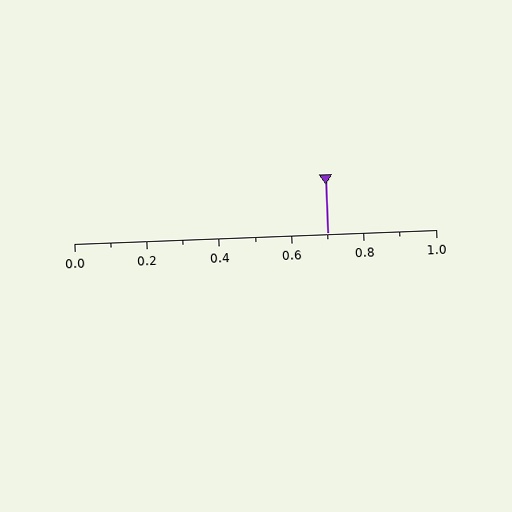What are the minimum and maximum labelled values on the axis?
The axis runs from 0.0 to 1.0.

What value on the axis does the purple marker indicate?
The marker indicates approximately 0.7.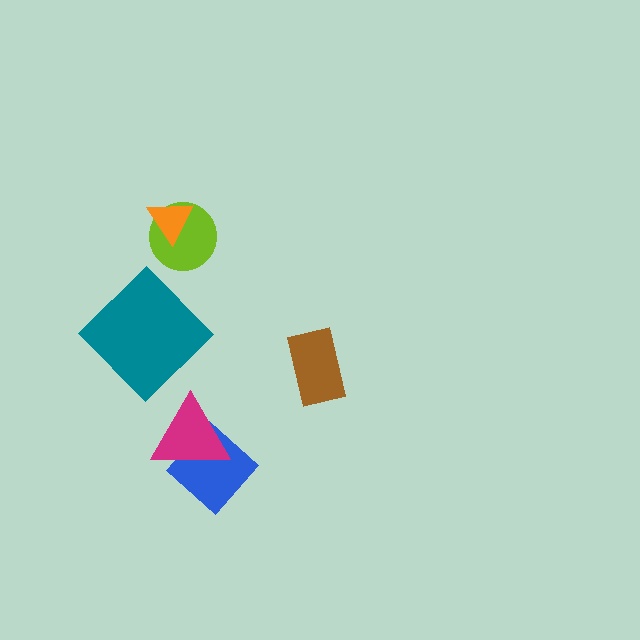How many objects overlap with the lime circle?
1 object overlaps with the lime circle.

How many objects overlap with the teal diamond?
0 objects overlap with the teal diamond.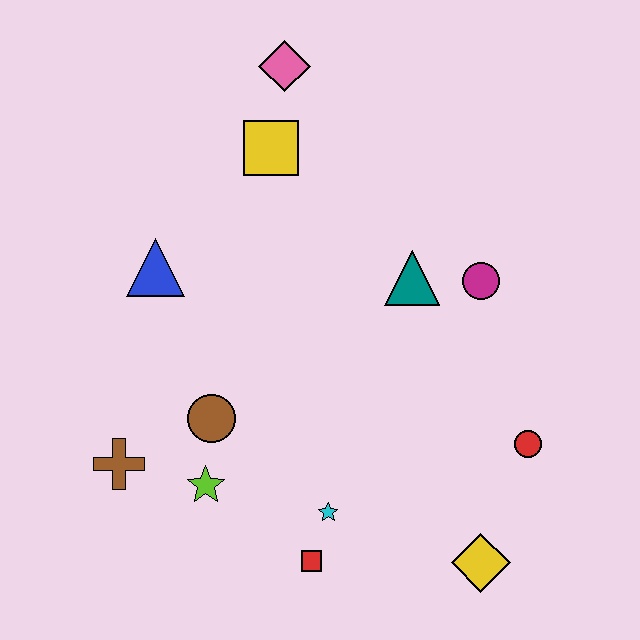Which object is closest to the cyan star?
The red square is closest to the cyan star.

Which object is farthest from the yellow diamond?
The pink diamond is farthest from the yellow diamond.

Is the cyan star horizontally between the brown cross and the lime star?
No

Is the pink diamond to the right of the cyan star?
No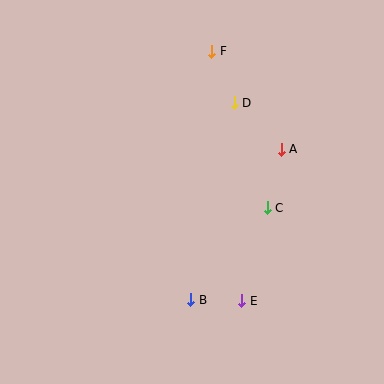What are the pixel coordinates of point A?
Point A is at (281, 149).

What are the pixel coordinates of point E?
Point E is at (242, 301).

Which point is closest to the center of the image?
Point C at (267, 208) is closest to the center.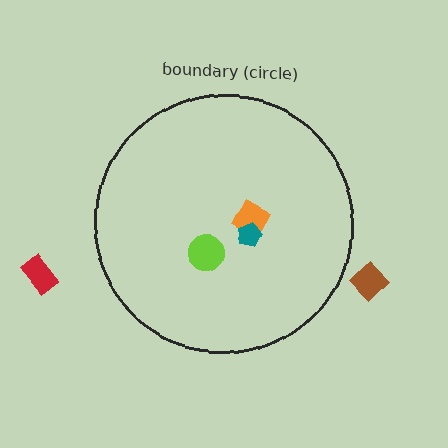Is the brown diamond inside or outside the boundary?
Outside.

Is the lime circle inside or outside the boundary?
Inside.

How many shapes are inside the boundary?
3 inside, 2 outside.